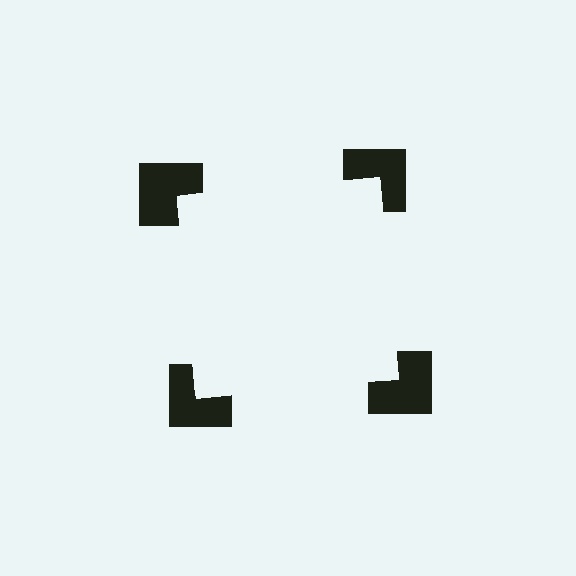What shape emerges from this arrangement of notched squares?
An illusory square — its edges are inferred from the aligned wedge cuts in the notched squares, not physically drawn.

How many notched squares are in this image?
There are 4 — one at each vertex of the illusory square.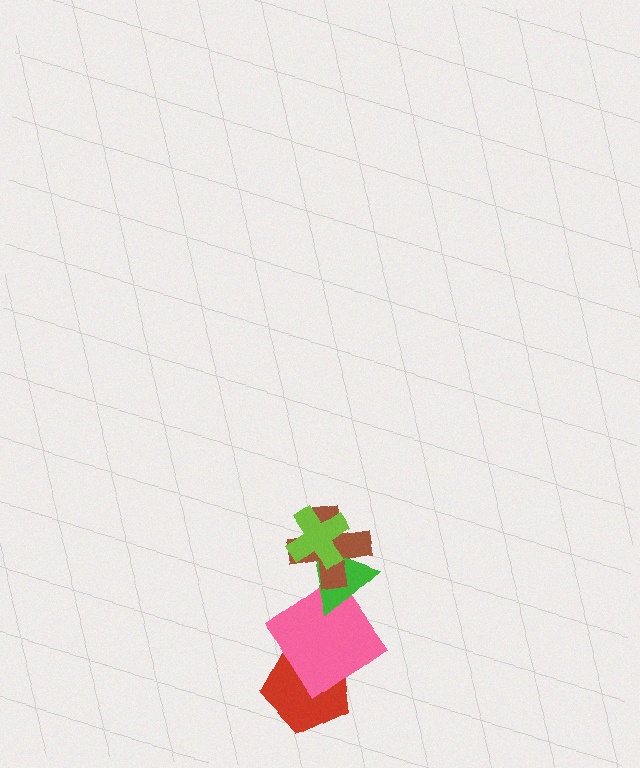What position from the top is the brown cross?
The brown cross is 2nd from the top.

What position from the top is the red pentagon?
The red pentagon is 5th from the top.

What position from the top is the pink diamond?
The pink diamond is 4th from the top.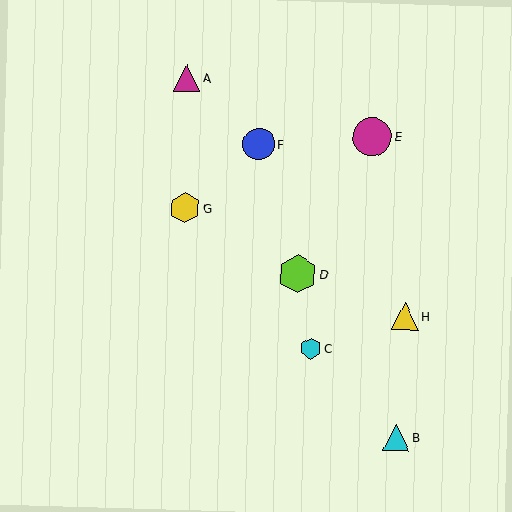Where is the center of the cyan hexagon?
The center of the cyan hexagon is at (310, 348).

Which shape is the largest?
The magenta circle (labeled E) is the largest.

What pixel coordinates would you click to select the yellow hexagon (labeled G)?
Click at (185, 208) to select the yellow hexagon G.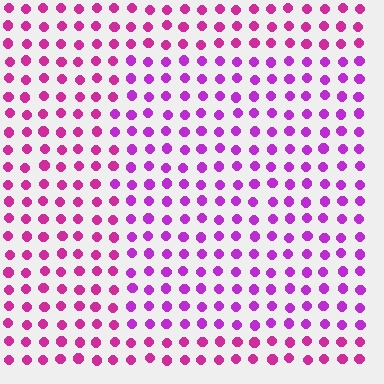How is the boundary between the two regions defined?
The boundary is defined purely by a slight shift in hue (about 27 degrees). Spacing, size, and orientation are identical on both sides.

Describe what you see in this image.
The image is filled with small magenta elements in a uniform arrangement. A rectangle-shaped region is visible where the elements are tinted to a slightly different hue, forming a subtle color boundary.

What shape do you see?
I see a rectangle.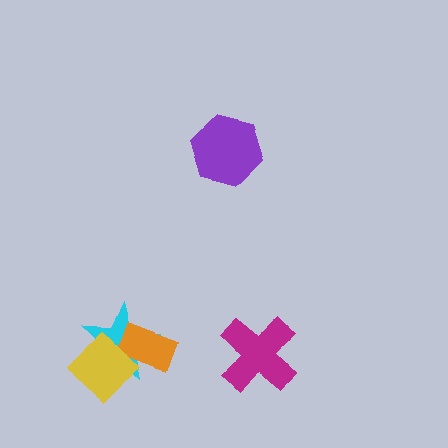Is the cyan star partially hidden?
Yes, it is partially covered by another shape.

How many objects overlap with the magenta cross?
0 objects overlap with the magenta cross.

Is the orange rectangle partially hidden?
Yes, it is partially covered by another shape.